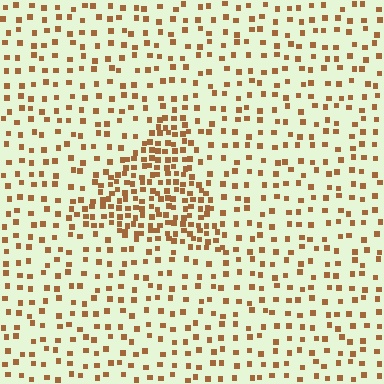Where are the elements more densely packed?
The elements are more densely packed inside the triangle boundary.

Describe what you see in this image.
The image contains small brown elements arranged at two different densities. A triangle-shaped region is visible where the elements are more densely packed than the surrounding area.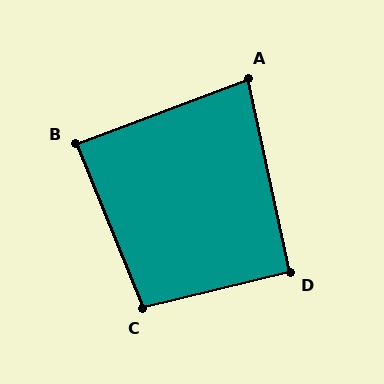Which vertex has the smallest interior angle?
A, at approximately 82 degrees.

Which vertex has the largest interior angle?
C, at approximately 98 degrees.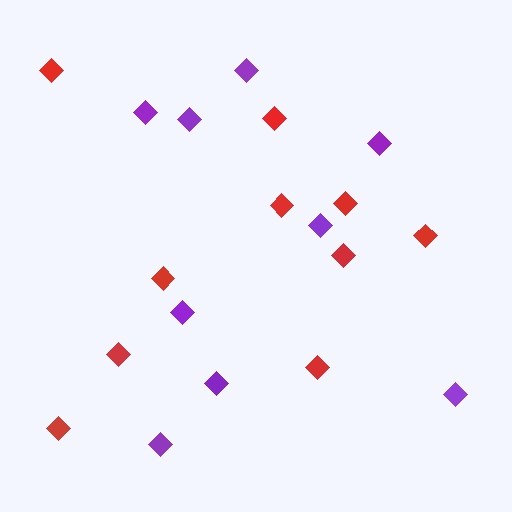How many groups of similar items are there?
There are 2 groups: one group of purple diamonds (9) and one group of red diamonds (10).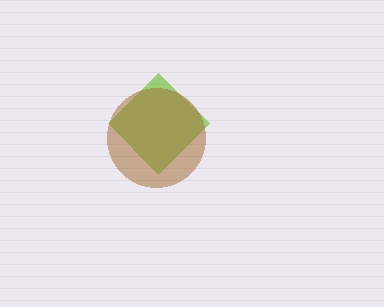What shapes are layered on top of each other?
The layered shapes are: a lime diamond, a brown circle.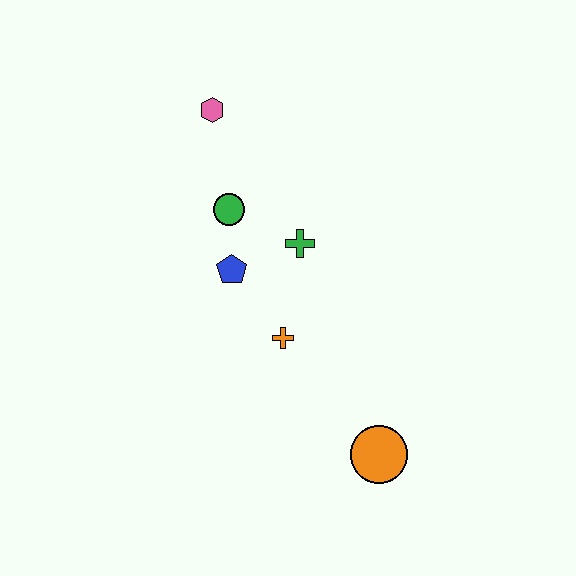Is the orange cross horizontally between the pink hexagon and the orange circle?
Yes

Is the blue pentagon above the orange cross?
Yes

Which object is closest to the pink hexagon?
The green circle is closest to the pink hexagon.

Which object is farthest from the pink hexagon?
The orange circle is farthest from the pink hexagon.